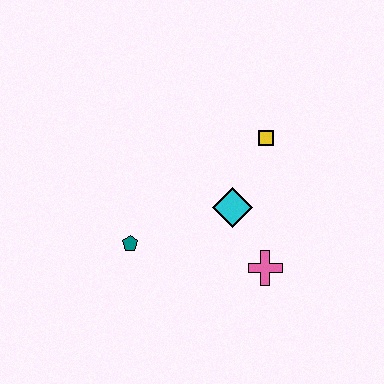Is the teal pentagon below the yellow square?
Yes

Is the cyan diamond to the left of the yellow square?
Yes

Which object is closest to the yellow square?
The cyan diamond is closest to the yellow square.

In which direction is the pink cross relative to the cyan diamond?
The pink cross is below the cyan diamond.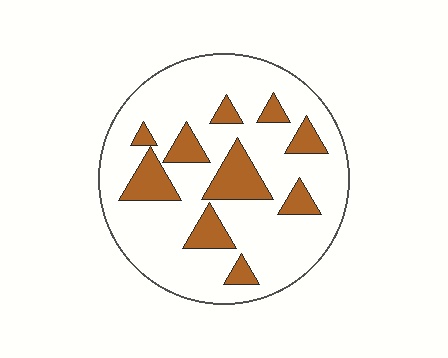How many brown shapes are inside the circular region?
10.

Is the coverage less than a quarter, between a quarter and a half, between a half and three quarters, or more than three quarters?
Less than a quarter.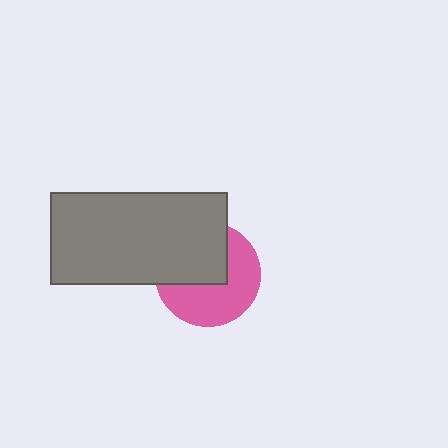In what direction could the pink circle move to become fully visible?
The pink circle could move toward the lower-right. That would shift it out from behind the gray rectangle entirely.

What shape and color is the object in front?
The object in front is a gray rectangle.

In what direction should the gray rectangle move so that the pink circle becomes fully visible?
The gray rectangle should move toward the upper-left. That is the shortest direction to clear the overlap and leave the pink circle fully visible.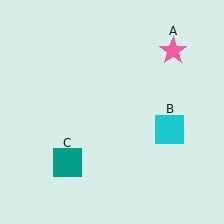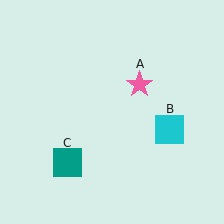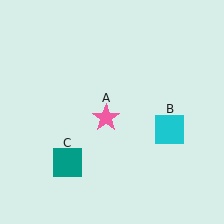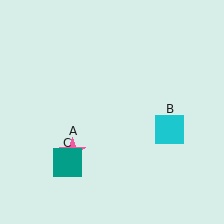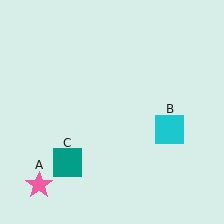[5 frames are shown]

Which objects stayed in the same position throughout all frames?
Cyan square (object B) and teal square (object C) remained stationary.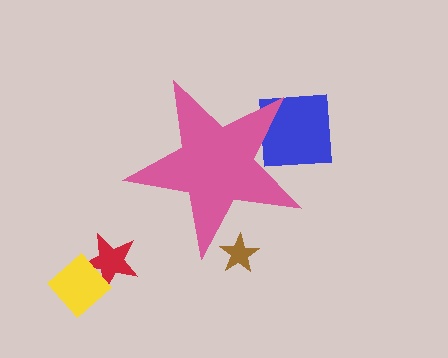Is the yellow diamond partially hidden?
No, the yellow diamond is fully visible.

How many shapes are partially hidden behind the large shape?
2 shapes are partially hidden.